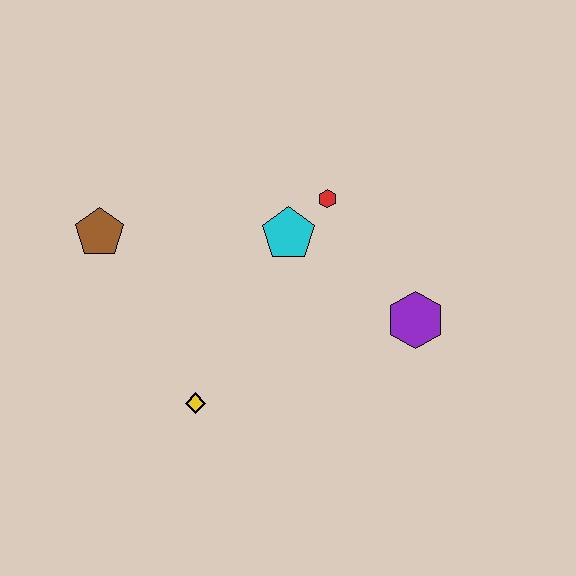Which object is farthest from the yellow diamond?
The red hexagon is farthest from the yellow diamond.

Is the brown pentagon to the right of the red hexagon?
No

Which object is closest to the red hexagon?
The cyan pentagon is closest to the red hexagon.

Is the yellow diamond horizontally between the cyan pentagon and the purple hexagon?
No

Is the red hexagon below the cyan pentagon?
No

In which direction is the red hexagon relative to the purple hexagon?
The red hexagon is above the purple hexagon.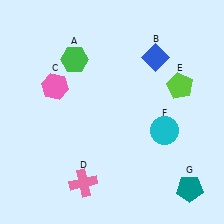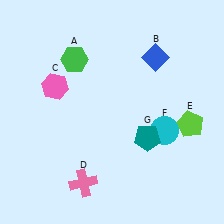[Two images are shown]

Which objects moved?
The objects that moved are: the lime pentagon (E), the teal pentagon (G).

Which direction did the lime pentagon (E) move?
The lime pentagon (E) moved down.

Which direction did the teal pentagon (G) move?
The teal pentagon (G) moved up.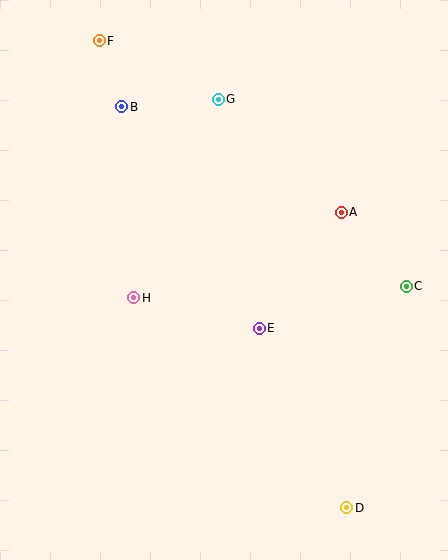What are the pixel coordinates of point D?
Point D is at (347, 508).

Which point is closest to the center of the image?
Point E at (259, 328) is closest to the center.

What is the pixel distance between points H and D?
The distance between H and D is 299 pixels.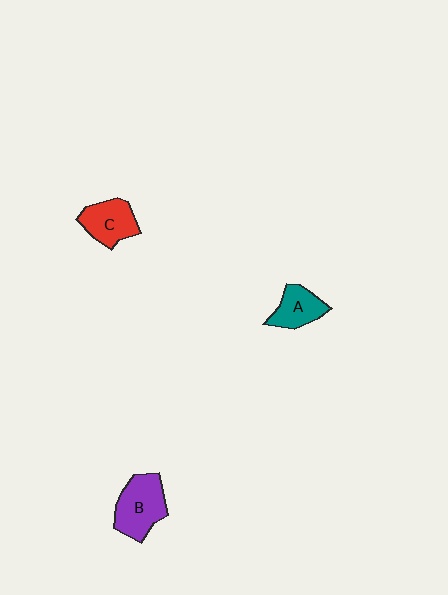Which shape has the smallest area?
Shape A (teal).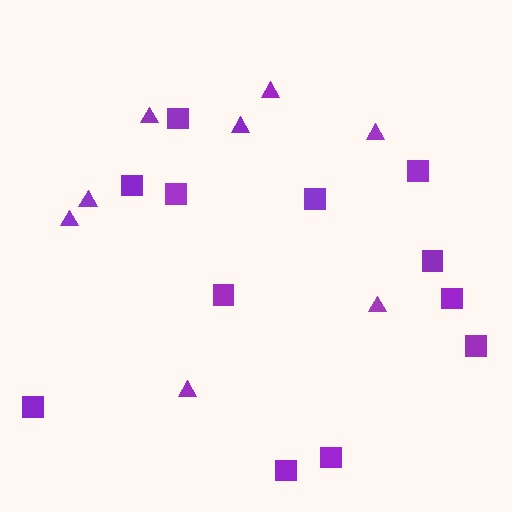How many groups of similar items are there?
There are 2 groups: one group of triangles (8) and one group of squares (12).